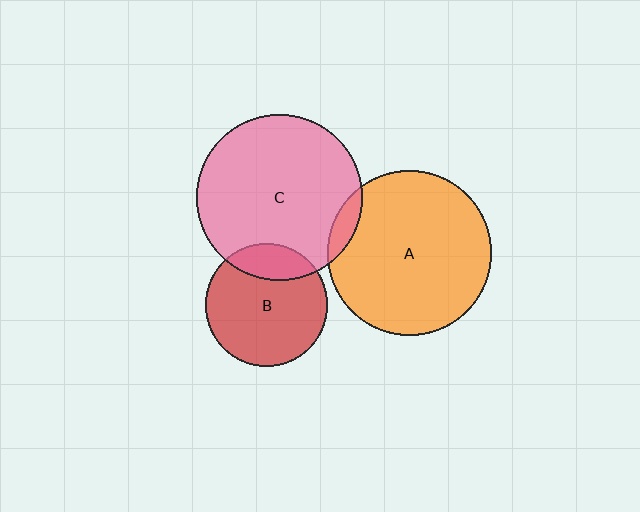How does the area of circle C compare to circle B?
Approximately 1.8 times.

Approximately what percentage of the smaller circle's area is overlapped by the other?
Approximately 20%.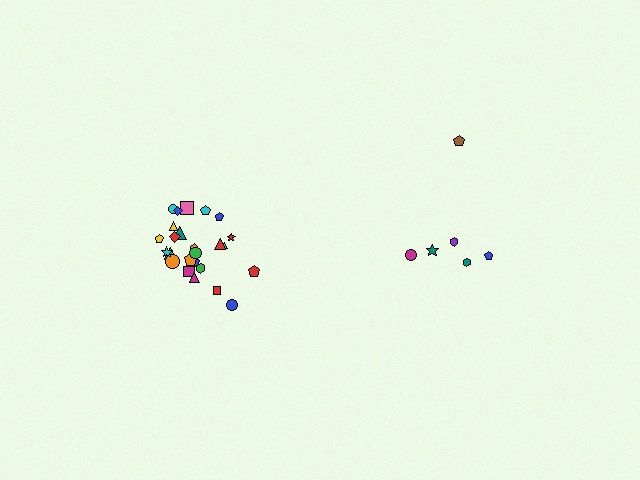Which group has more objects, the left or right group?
The left group.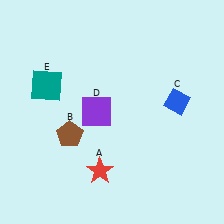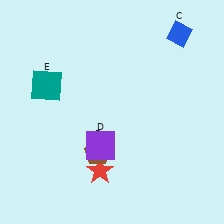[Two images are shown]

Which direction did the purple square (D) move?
The purple square (D) moved down.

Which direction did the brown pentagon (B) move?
The brown pentagon (B) moved right.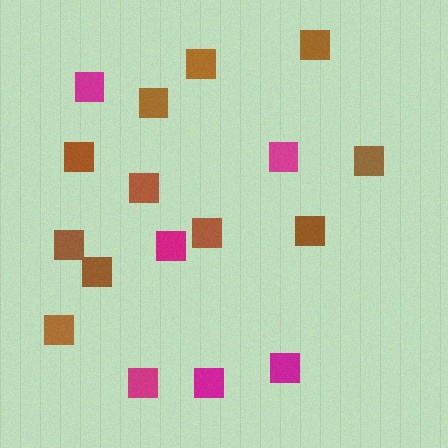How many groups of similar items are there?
There are 2 groups: one group of magenta squares (6) and one group of brown squares (11).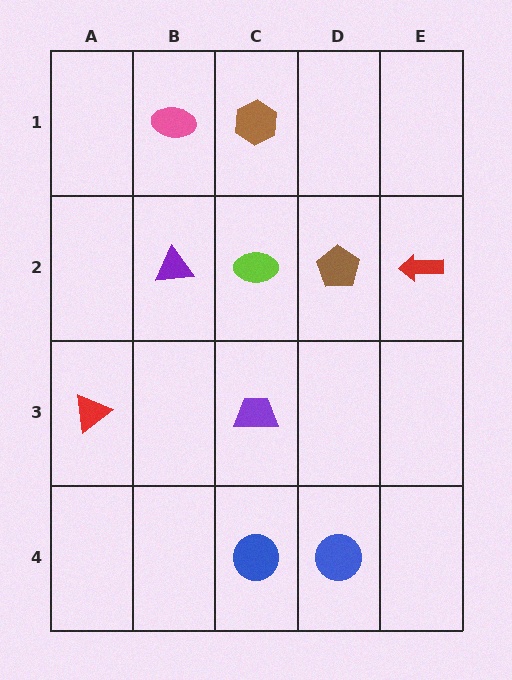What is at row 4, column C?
A blue circle.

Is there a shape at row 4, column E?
No, that cell is empty.